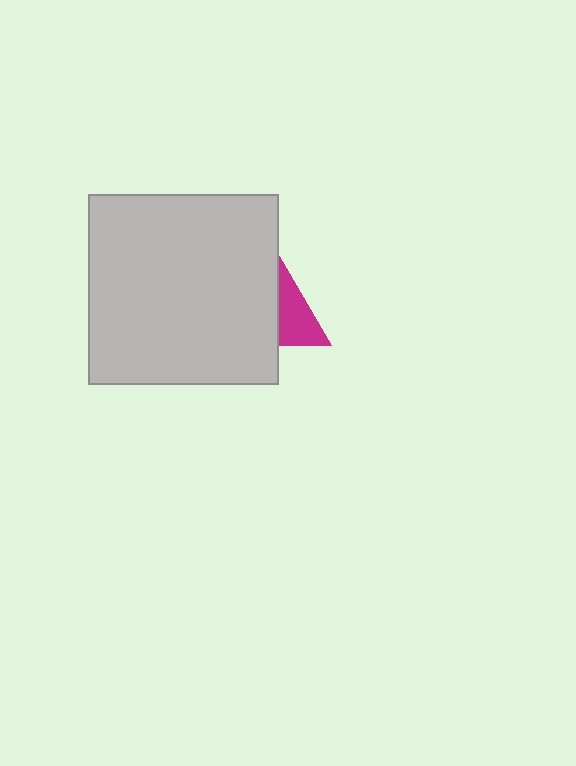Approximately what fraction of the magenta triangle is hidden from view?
Roughly 66% of the magenta triangle is hidden behind the light gray square.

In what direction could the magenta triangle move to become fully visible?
The magenta triangle could move right. That would shift it out from behind the light gray square entirely.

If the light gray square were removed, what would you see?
You would see the complete magenta triangle.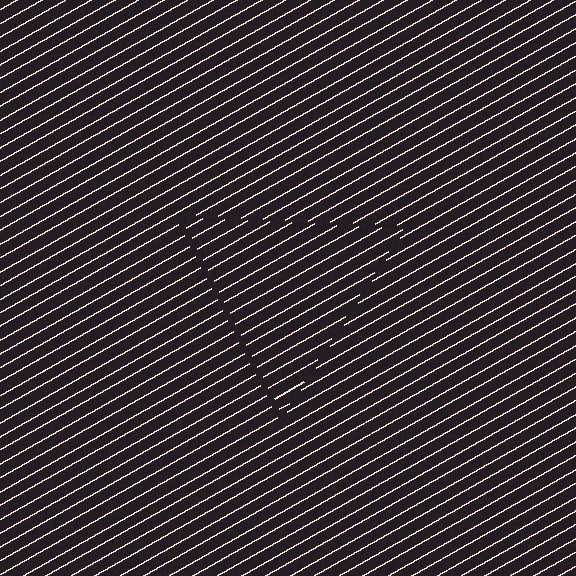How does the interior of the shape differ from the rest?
The interior of the shape contains the same grating, shifted by half a period — the contour is defined by the phase discontinuity where line-ends from the inner and outer gratings abut.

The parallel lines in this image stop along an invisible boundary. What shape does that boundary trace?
An illusory triangle. The interior of the shape contains the same grating, shifted by half a period — the contour is defined by the phase discontinuity where line-ends from the inner and outer gratings abut.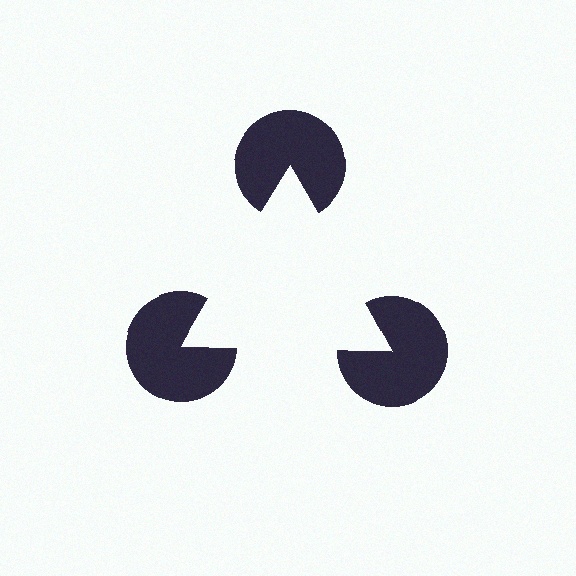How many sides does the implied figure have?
3 sides.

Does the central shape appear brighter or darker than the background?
It typically appears slightly brighter than the background, even though no actual brightness change is drawn.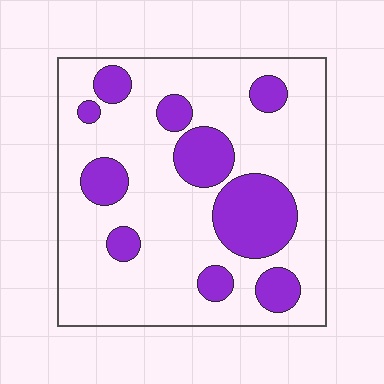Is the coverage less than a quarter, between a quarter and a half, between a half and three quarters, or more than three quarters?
Between a quarter and a half.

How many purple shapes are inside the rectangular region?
10.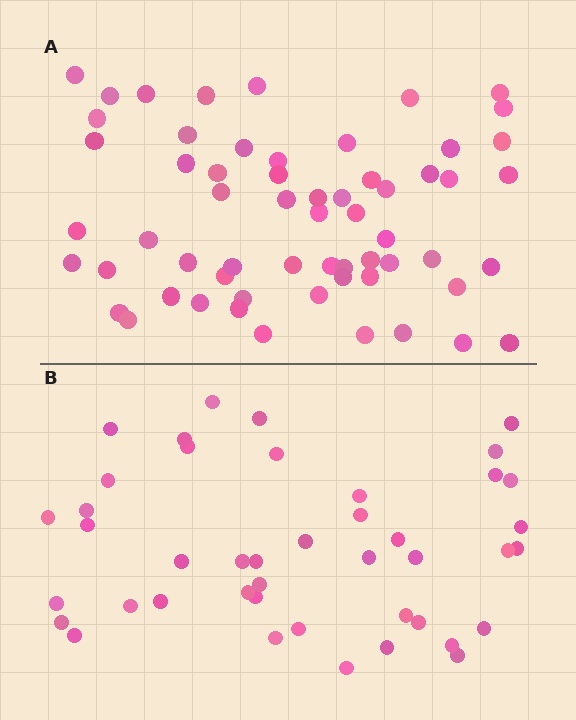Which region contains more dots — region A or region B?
Region A (the top region) has more dots.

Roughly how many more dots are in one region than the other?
Region A has approximately 15 more dots than region B.